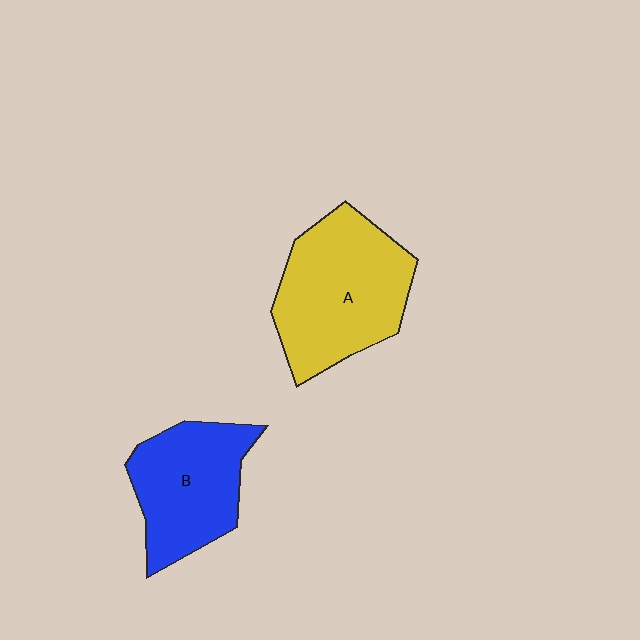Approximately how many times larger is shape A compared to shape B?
Approximately 1.3 times.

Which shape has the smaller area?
Shape B (blue).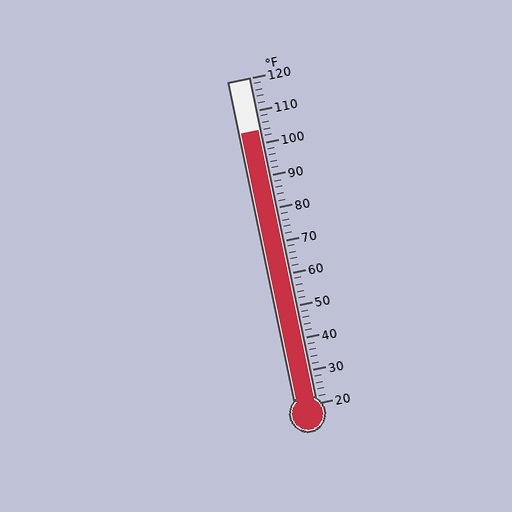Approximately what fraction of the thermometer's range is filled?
The thermometer is filled to approximately 85% of its range.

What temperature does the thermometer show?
The thermometer shows approximately 104°F.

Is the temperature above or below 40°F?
The temperature is above 40°F.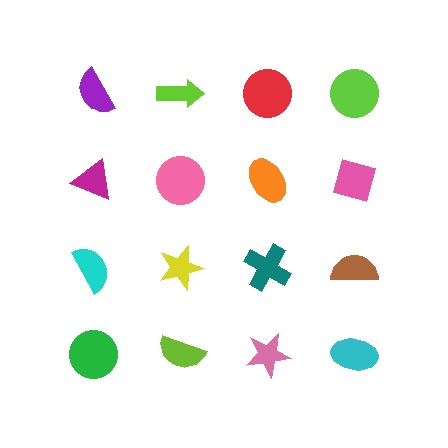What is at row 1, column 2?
A lime arrow.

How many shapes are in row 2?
4 shapes.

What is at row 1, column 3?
A red circle.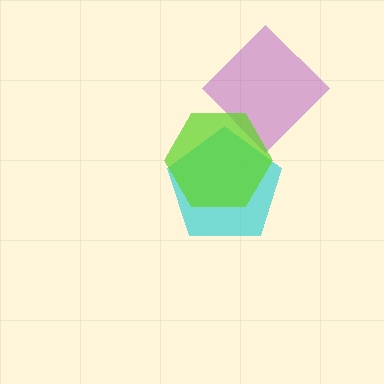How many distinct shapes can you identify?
There are 3 distinct shapes: a purple diamond, a cyan pentagon, a lime hexagon.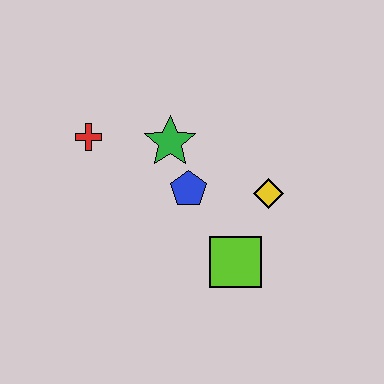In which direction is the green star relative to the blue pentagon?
The green star is above the blue pentagon.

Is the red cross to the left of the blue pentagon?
Yes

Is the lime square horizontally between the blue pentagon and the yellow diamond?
Yes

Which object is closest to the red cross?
The green star is closest to the red cross.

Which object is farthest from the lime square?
The red cross is farthest from the lime square.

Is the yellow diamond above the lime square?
Yes